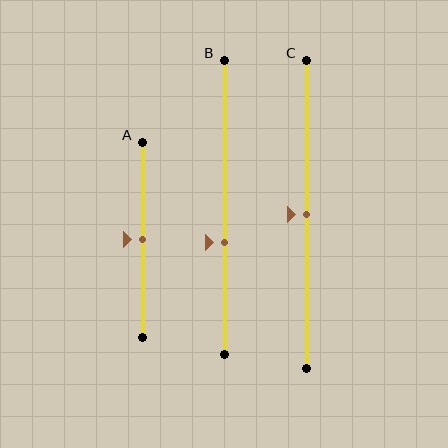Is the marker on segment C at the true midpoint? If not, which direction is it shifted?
Yes, the marker on segment C is at the true midpoint.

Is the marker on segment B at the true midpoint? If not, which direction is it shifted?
No, the marker on segment B is shifted downward by about 12% of the segment length.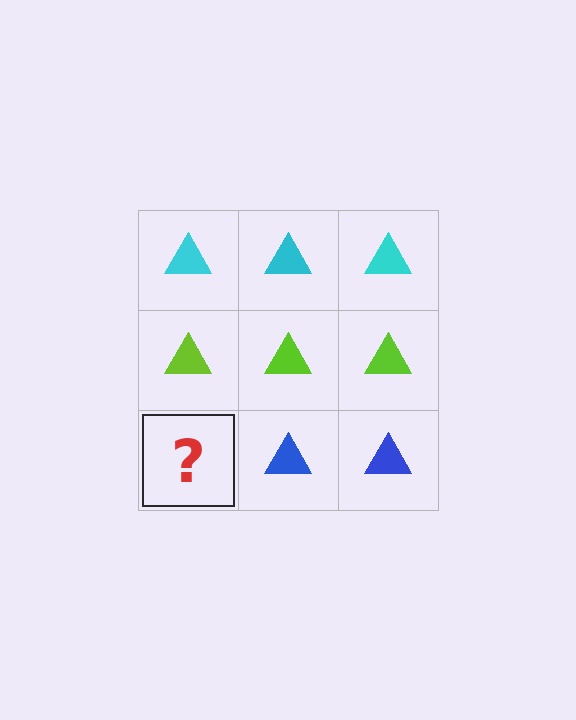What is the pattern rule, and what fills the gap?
The rule is that each row has a consistent color. The gap should be filled with a blue triangle.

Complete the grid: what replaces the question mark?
The question mark should be replaced with a blue triangle.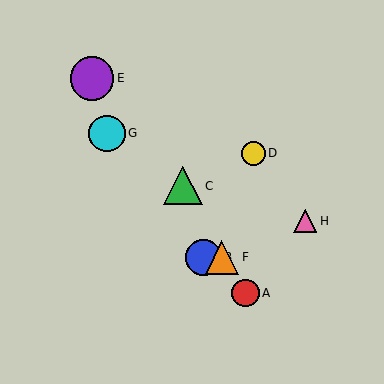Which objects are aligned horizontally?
Objects B, F are aligned horizontally.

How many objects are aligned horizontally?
2 objects (B, F) are aligned horizontally.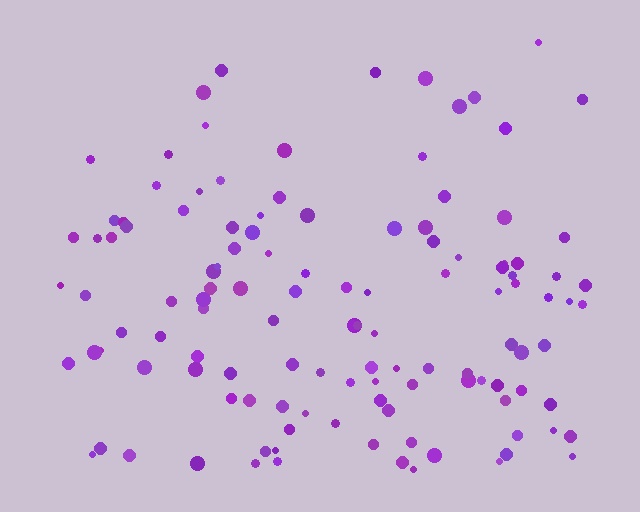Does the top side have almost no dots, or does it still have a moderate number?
Still a moderate number, just noticeably fewer than the bottom.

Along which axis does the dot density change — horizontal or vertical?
Vertical.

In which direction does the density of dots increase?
From top to bottom, with the bottom side densest.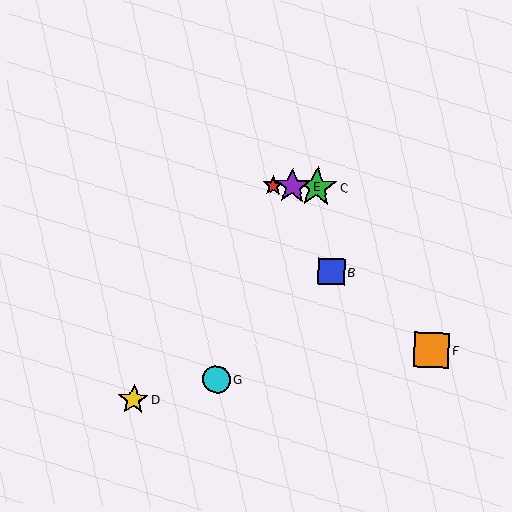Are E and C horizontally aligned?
Yes, both are at y≈186.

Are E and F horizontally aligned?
No, E is at y≈186 and F is at y≈350.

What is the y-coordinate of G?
Object G is at y≈379.